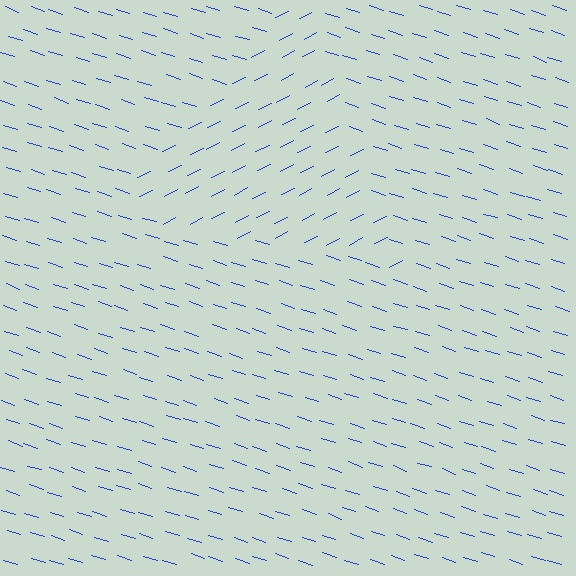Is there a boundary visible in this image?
Yes, there is a texture boundary formed by a change in line orientation.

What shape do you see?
I see a triangle.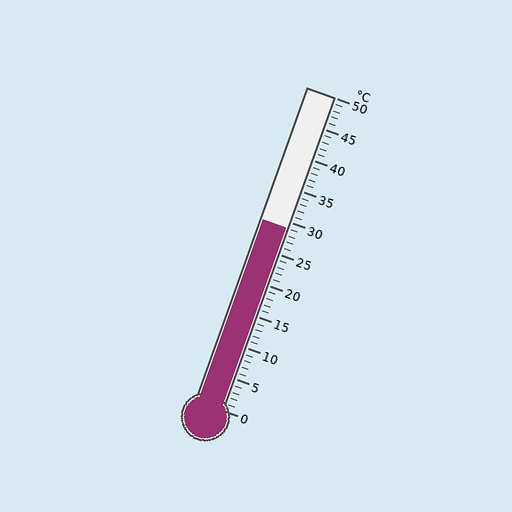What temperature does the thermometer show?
The thermometer shows approximately 29°C.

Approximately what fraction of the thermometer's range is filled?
The thermometer is filled to approximately 60% of its range.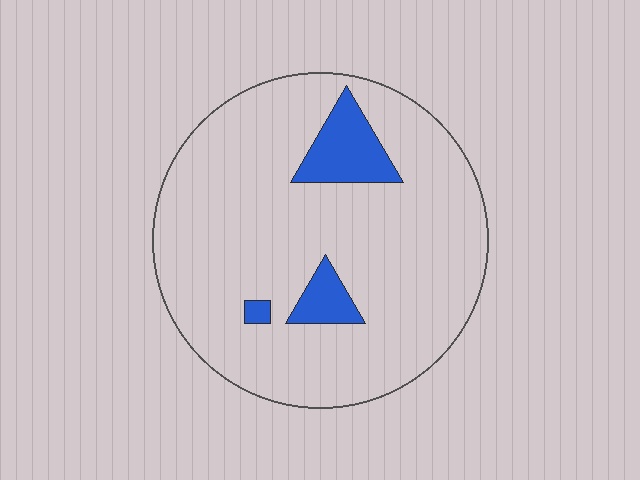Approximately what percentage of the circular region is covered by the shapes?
Approximately 10%.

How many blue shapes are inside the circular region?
3.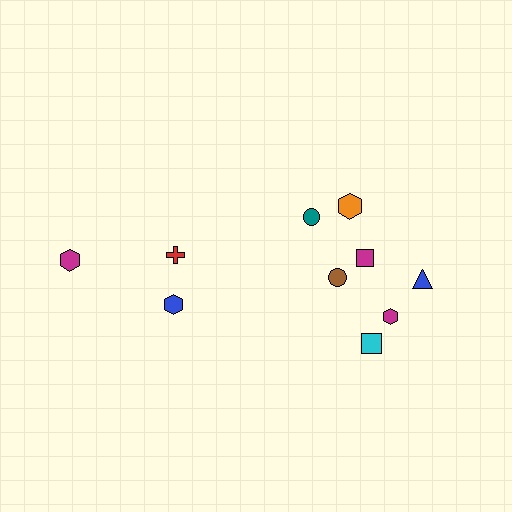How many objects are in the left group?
There are 3 objects.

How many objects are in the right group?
There are 7 objects.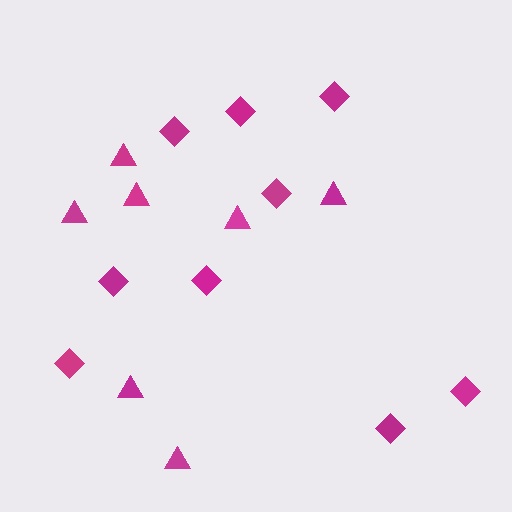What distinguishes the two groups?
There are 2 groups: one group of triangles (7) and one group of diamonds (9).